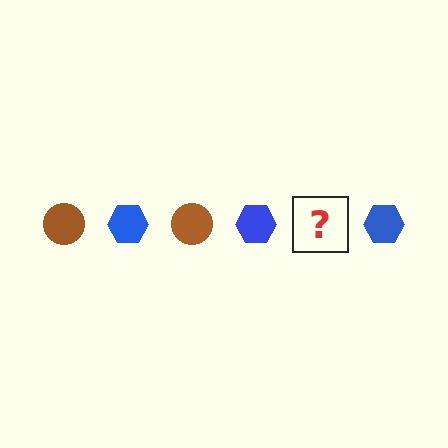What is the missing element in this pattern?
The missing element is a brown circle.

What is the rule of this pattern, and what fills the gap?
The rule is that the pattern alternates between brown circle and blue hexagon. The gap should be filled with a brown circle.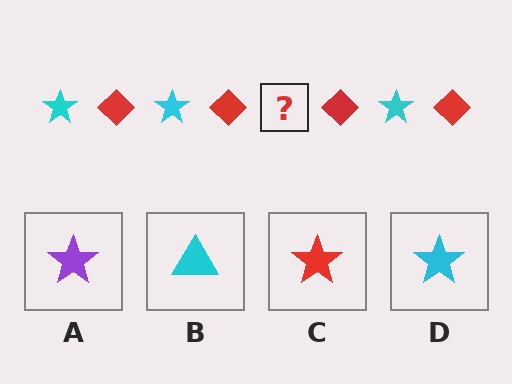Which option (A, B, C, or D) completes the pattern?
D.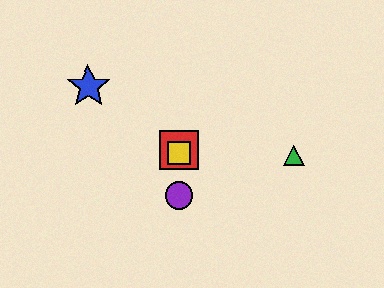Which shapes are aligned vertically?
The red square, the yellow square, the purple circle are aligned vertically.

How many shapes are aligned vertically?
3 shapes (the red square, the yellow square, the purple circle) are aligned vertically.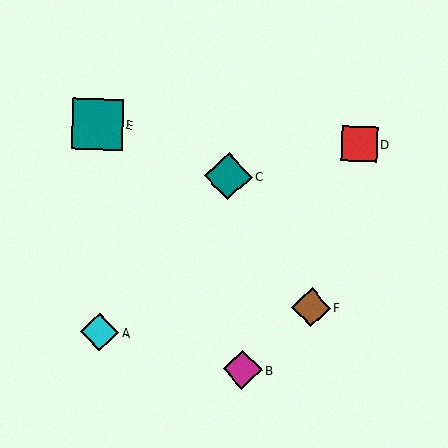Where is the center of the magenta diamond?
The center of the magenta diamond is at (242, 370).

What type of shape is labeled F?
Shape F is a brown diamond.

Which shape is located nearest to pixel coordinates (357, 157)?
The red square (labeled D) at (359, 144) is nearest to that location.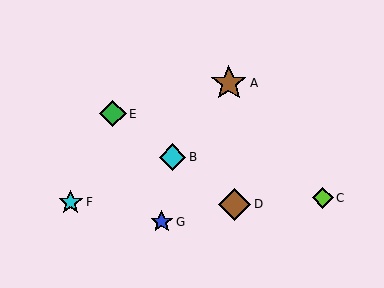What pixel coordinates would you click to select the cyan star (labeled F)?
Click at (71, 202) to select the cyan star F.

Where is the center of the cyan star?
The center of the cyan star is at (71, 202).